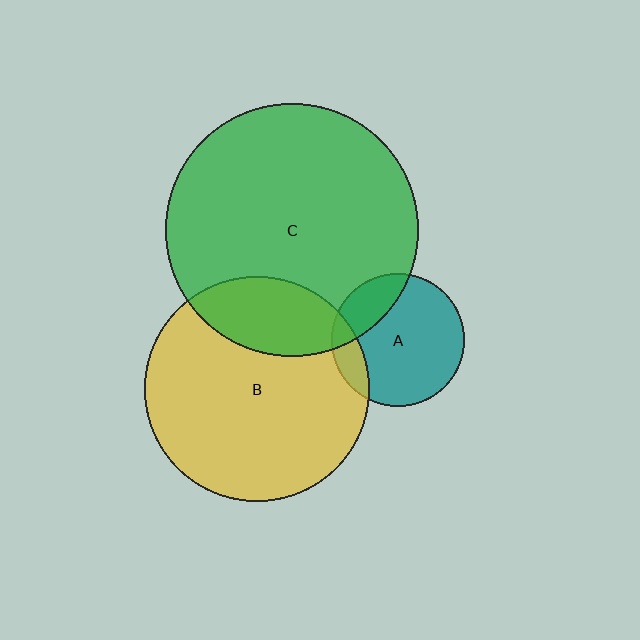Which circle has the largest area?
Circle C (green).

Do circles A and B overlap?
Yes.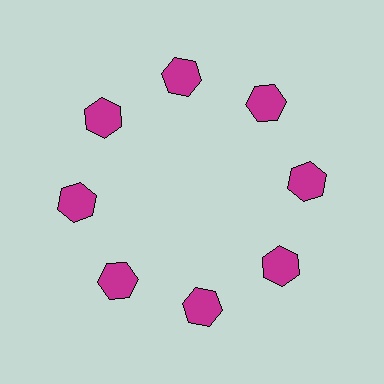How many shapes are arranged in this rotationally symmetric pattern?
There are 8 shapes, arranged in 8 groups of 1.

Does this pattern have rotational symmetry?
Yes, this pattern has 8-fold rotational symmetry. It looks the same after rotating 45 degrees around the center.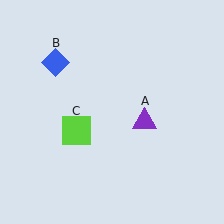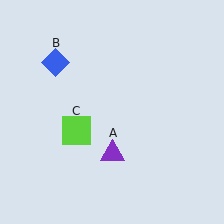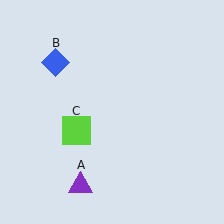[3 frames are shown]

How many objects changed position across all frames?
1 object changed position: purple triangle (object A).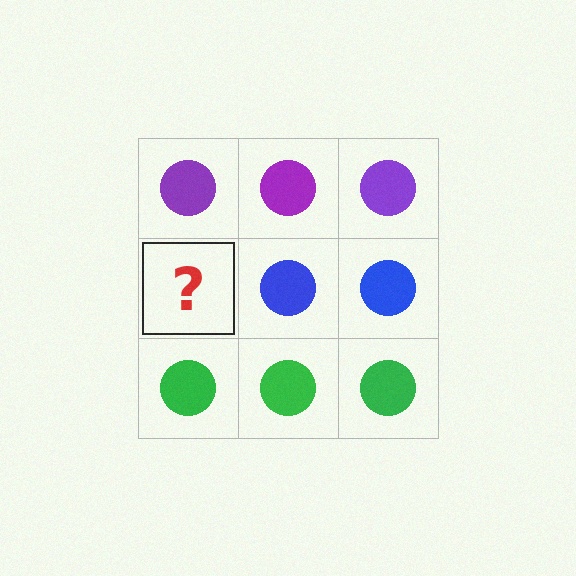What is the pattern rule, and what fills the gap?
The rule is that each row has a consistent color. The gap should be filled with a blue circle.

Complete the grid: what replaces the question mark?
The question mark should be replaced with a blue circle.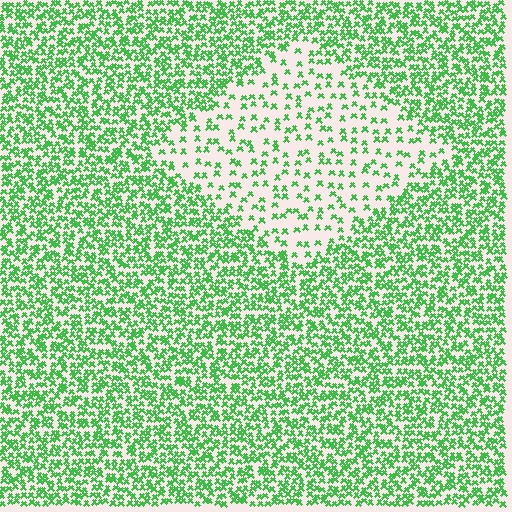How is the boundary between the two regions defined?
The boundary is defined by a change in element density (approximately 2.6x ratio). All elements are the same color, size, and shape.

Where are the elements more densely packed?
The elements are more densely packed outside the diamond boundary.